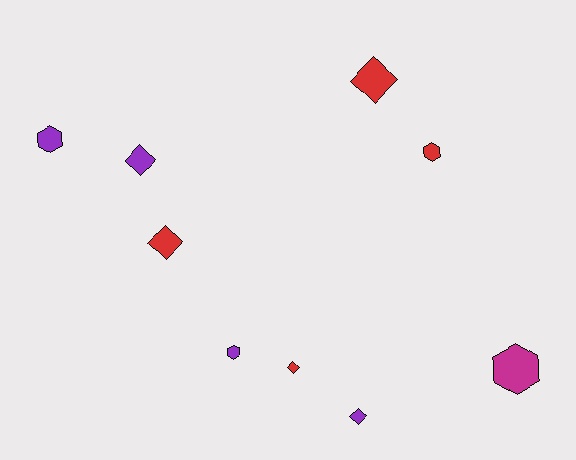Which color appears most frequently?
Purple, with 4 objects.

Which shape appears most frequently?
Diamond, with 5 objects.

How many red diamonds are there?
There are 3 red diamonds.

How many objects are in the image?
There are 9 objects.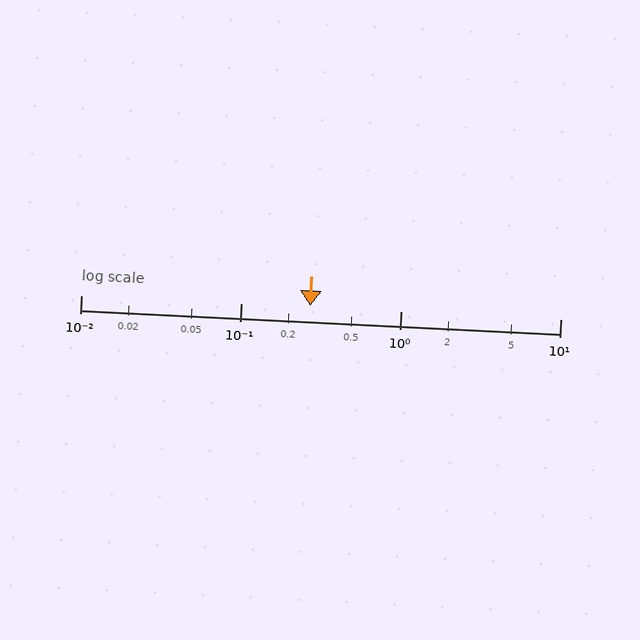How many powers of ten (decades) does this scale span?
The scale spans 3 decades, from 0.01 to 10.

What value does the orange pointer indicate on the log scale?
The pointer indicates approximately 0.27.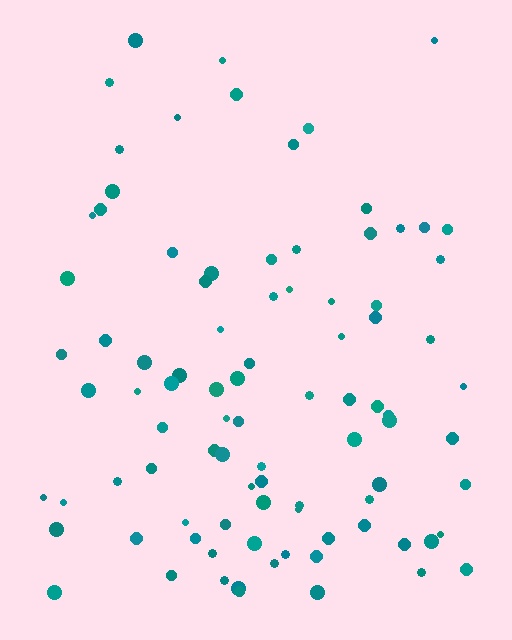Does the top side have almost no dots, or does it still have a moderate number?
Still a moderate number, just noticeably fewer than the bottom.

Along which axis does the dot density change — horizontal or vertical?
Vertical.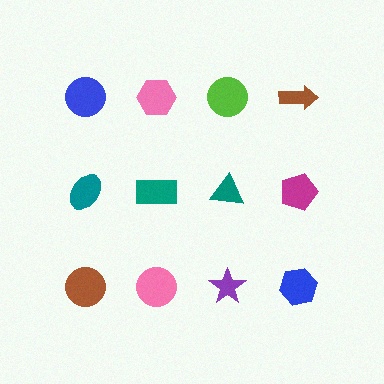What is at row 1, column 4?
A brown arrow.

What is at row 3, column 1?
A brown circle.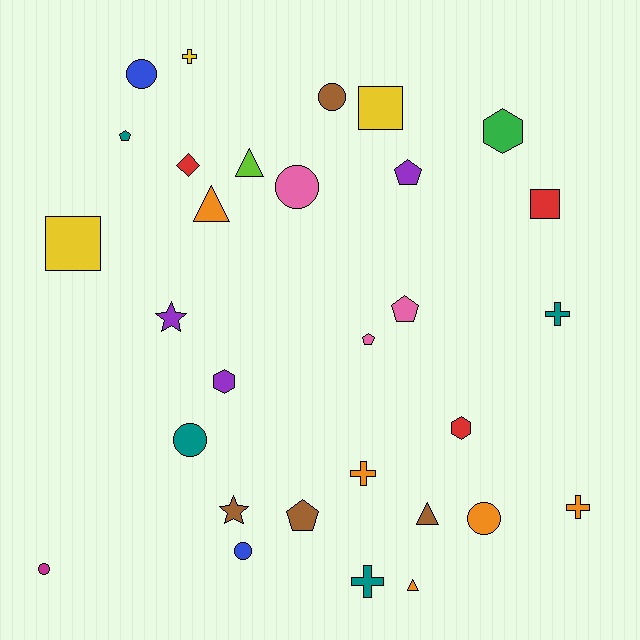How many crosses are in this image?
There are 5 crosses.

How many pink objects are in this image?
There are 3 pink objects.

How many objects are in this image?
There are 30 objects.